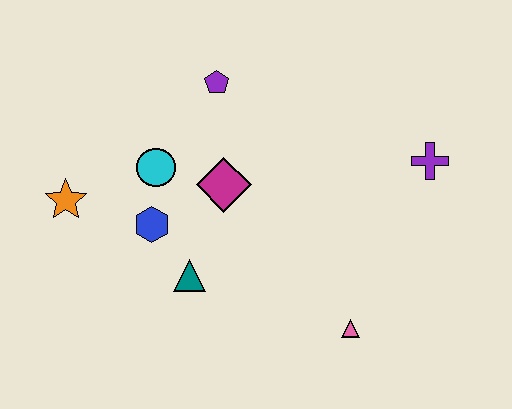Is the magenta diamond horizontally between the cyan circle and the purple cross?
Yes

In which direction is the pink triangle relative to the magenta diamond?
The pink triangle is below the magenta diamond.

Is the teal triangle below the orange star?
Yes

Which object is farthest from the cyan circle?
The purple cross is farthest from the cyan circle.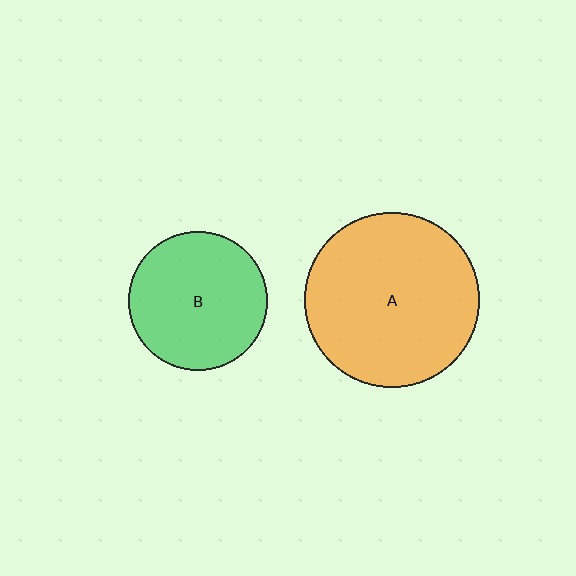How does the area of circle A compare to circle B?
Approximately 1.6 times.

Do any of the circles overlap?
No, none of the circles overlap.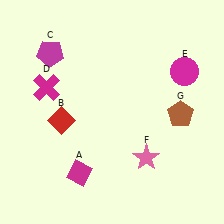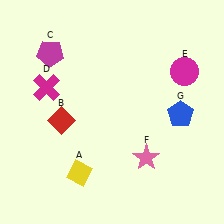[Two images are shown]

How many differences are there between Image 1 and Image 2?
There are 2 differences between the two images.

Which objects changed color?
A changed from magenta to yellow. G changed from brown to blue.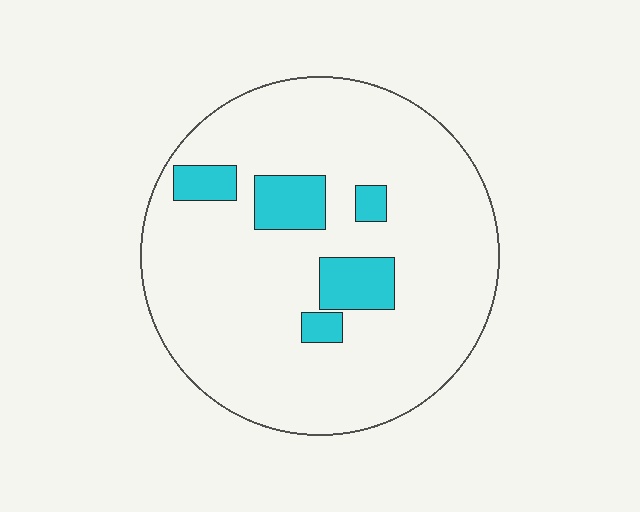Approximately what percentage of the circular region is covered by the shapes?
Approximately 15%.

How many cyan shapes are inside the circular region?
5.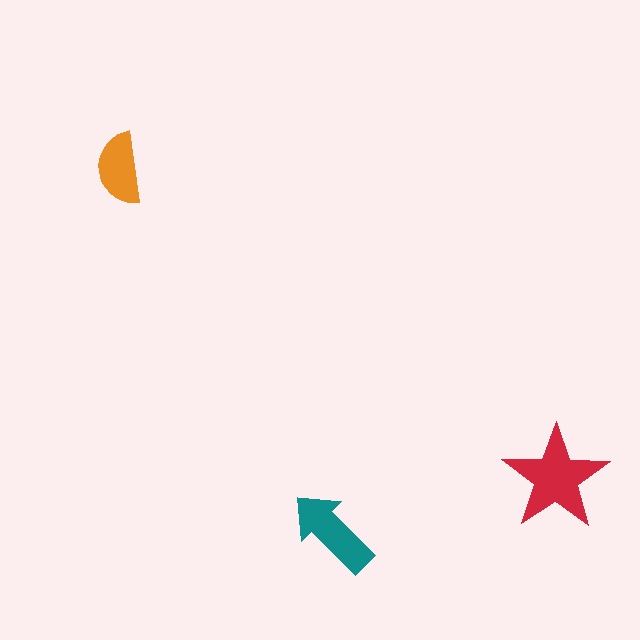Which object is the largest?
The red star.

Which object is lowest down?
The teal arrow is bottommost.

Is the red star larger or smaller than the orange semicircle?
Larger.